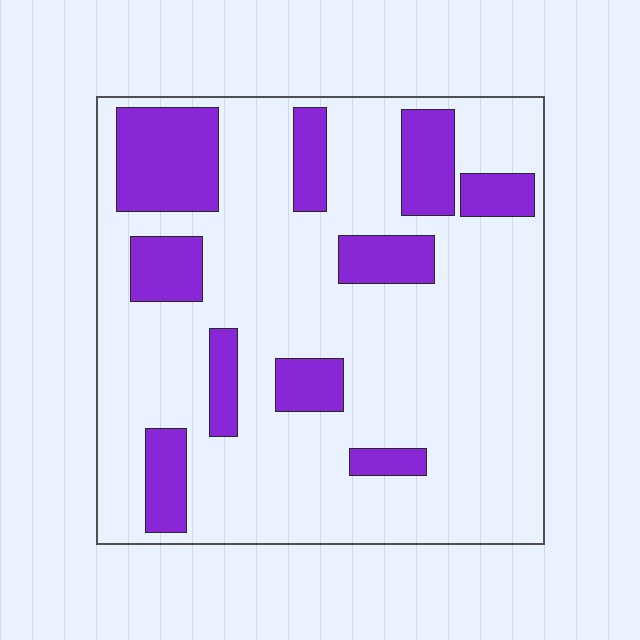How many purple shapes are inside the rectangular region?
10.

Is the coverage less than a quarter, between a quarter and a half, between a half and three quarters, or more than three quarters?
Less than a quarter.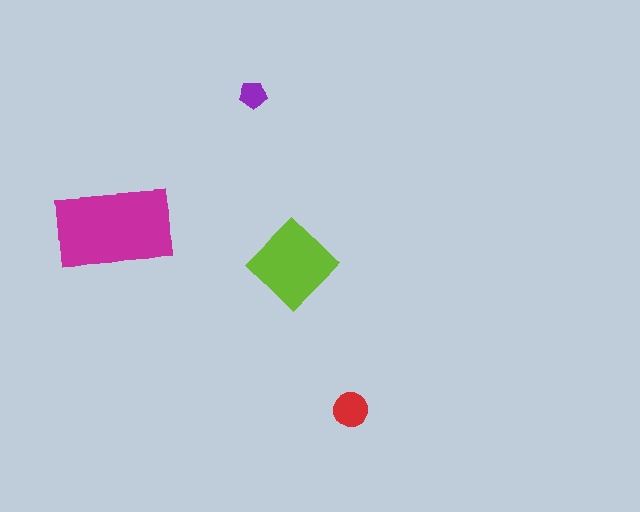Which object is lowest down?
The red circle is bottommost.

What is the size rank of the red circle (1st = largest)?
3rd.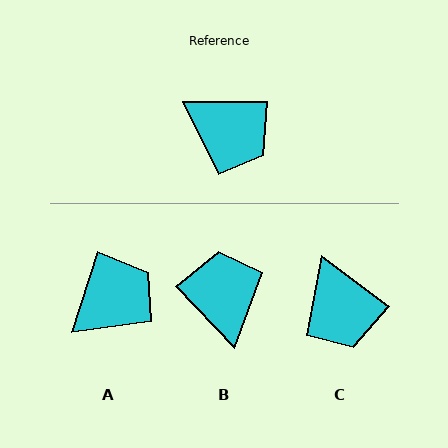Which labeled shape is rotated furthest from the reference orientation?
B, about 133 degrees away.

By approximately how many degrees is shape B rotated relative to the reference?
Approximately 133 degrees counter-clockwise.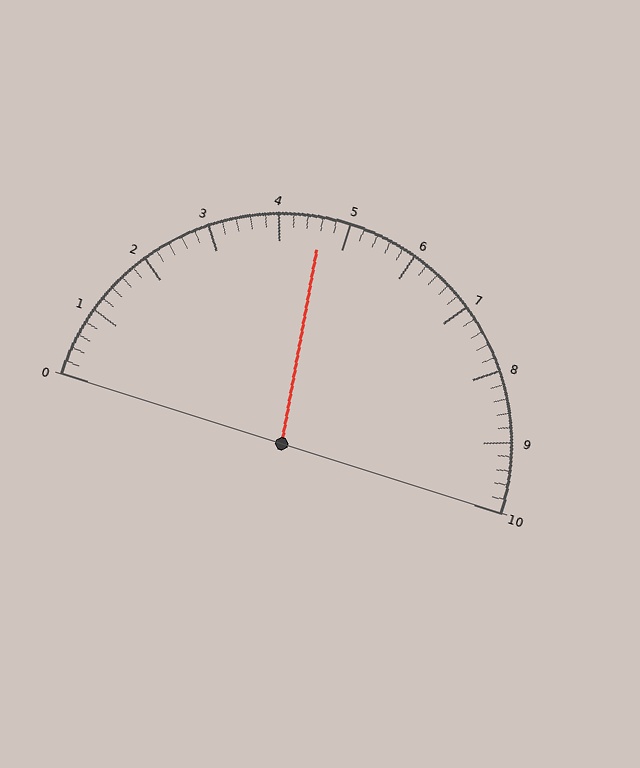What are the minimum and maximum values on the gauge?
The gauge ranges from 0 to 10.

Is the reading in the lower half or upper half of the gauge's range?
The reading is in the lower half of the range (0 to 10).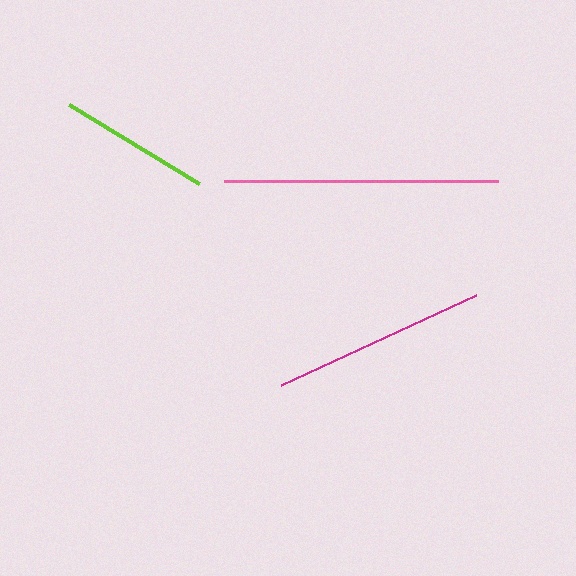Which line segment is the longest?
The pink line is the longest at approximately 274 pixels.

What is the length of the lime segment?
The lime segment is approximately 151 pixels long.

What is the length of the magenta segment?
The magenta segment is approximately 214 pixels long.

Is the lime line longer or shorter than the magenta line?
The magenta line is longer than the lime line.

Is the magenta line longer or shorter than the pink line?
The pink line is longer than the magenta line.